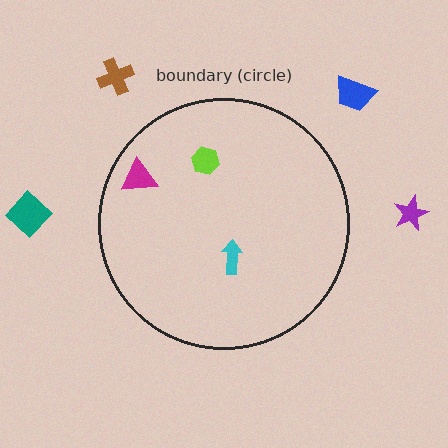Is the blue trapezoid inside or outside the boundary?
Outside.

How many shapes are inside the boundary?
3 inside, 4 outside.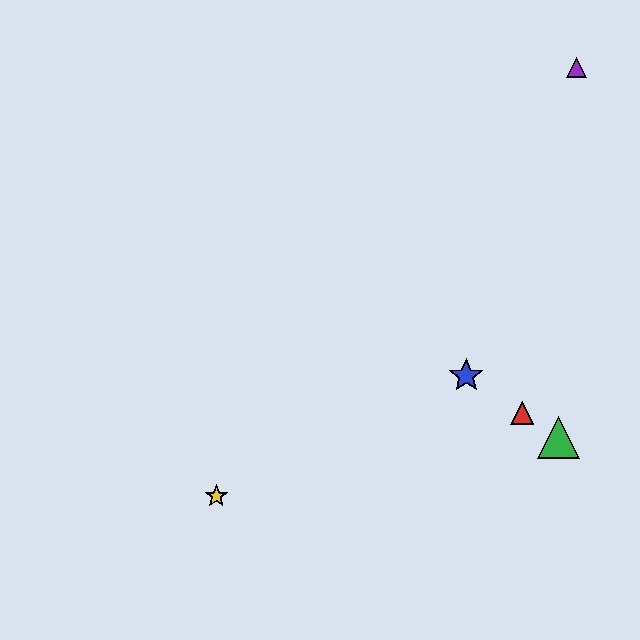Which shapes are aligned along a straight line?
The red triangle, the blue star, the green triangle are aligned along a straight line.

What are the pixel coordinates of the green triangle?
The green triangle is at (558, 437).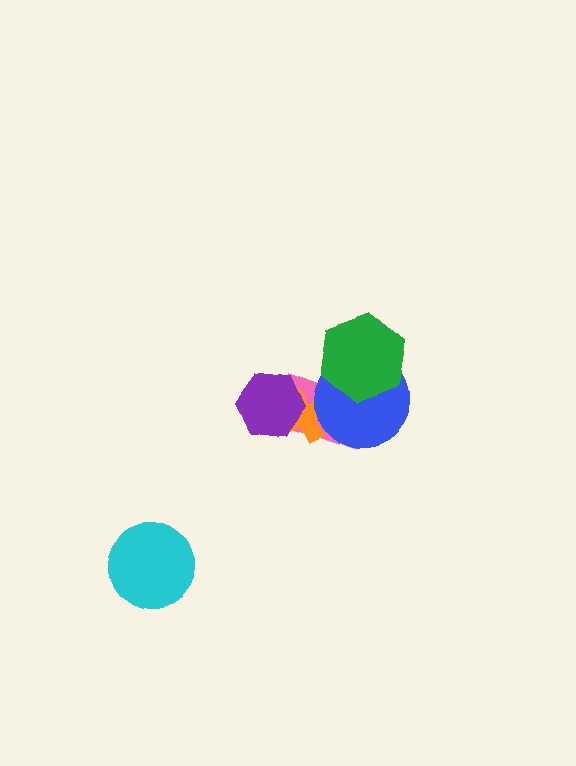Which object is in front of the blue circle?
The green hexagon is in front of the blue circle.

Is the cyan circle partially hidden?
No, no other shape covers it.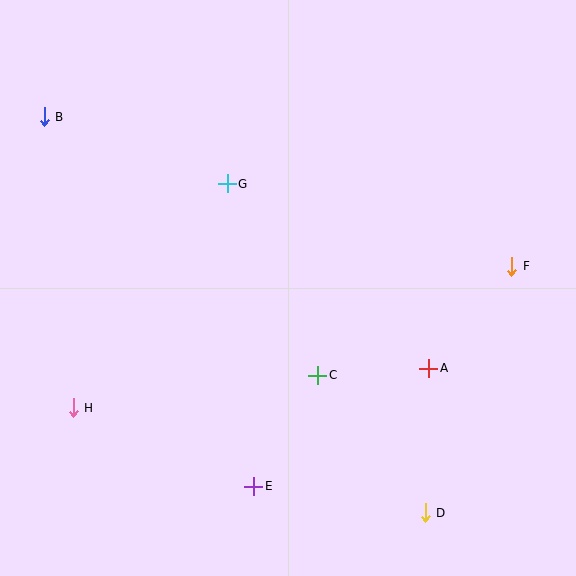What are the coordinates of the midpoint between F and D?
The midpoint between F and D is at (469, 390).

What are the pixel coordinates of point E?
Point E is at (254, 486).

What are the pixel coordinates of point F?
Point F is at (512, 266).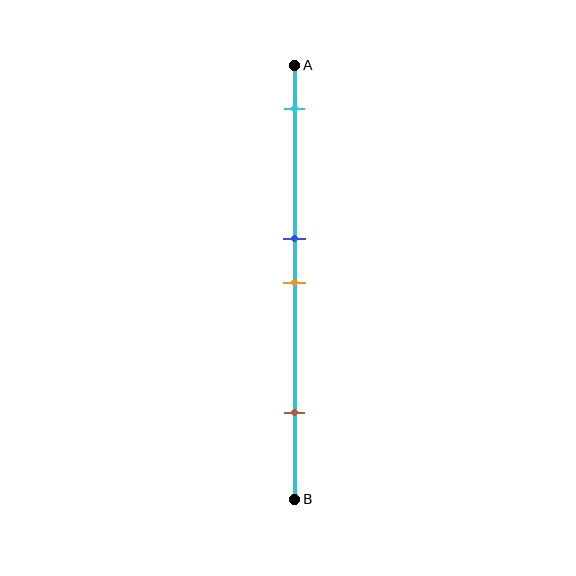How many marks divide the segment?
There are 4 marks dividing the segment.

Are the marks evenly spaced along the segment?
No, the marks are not evenly spaced.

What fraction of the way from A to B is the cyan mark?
The cyan mark is approximately 10% (0.1) of the way from A to B.